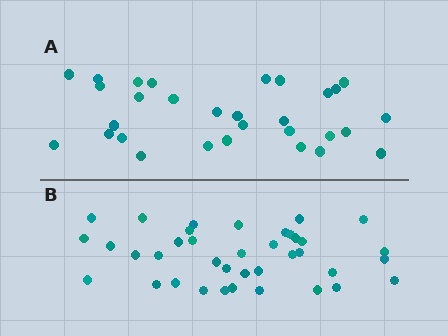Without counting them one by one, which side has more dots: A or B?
Region B (the bottom region) has more dots.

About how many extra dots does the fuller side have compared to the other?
Region B has roughly 8 or so more dots than region A.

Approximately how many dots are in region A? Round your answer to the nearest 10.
About 30 dots.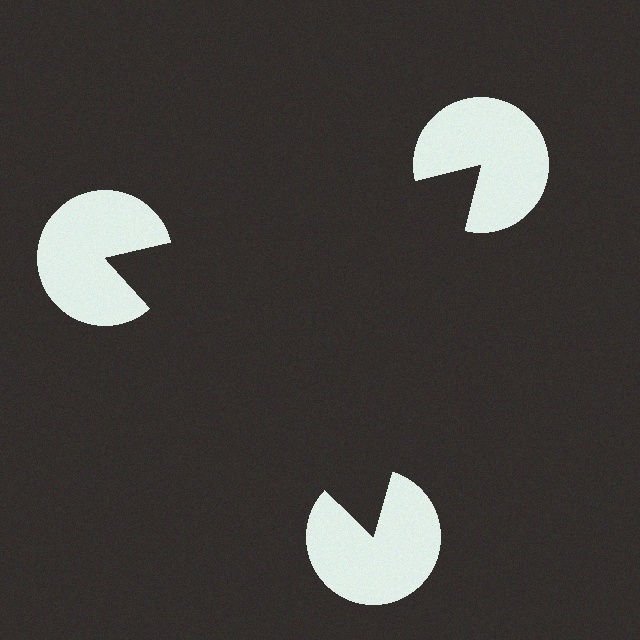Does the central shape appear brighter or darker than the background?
It typically appears slightly darker than the background, even though no actual brightness change is drawn.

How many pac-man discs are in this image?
There are 3 — one at each vertex of the illusory triangle.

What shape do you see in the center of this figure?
An illusory triangle — its edges are inferred from the aligned wedge cuts in the pac-man discs, not physically drawn.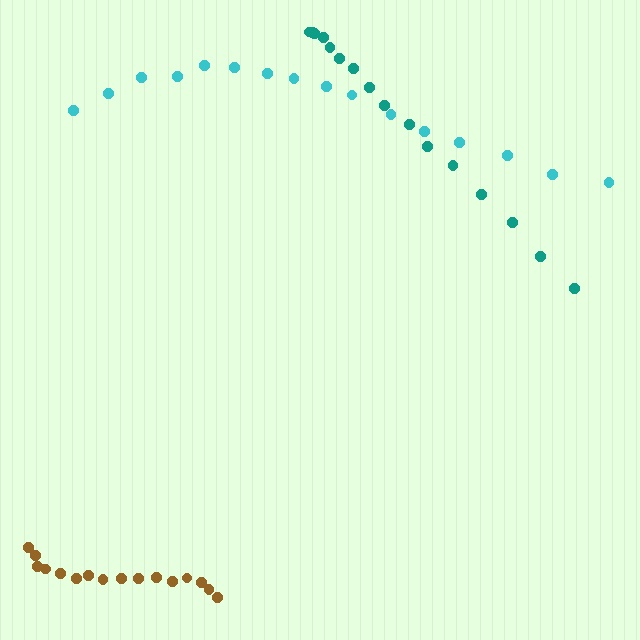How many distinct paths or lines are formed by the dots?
There are 3 distinct paths.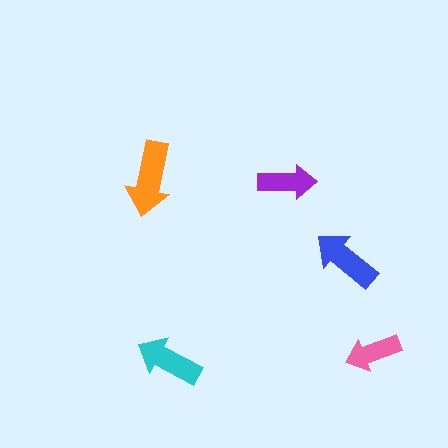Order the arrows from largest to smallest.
the orange one, the blue one, the cyan one, the purple one, the pink one.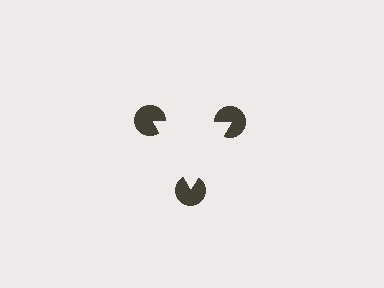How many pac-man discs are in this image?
There are 3 — one at each vertex of the illusory triangle.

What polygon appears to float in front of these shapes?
An illusory triangle — its edges are inferred from the aligned wedge cuts in the pac-man discs, not physically drawn.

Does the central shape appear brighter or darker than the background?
It typically appears slightly brighter than the background, even though no actual brightness change is drawn.